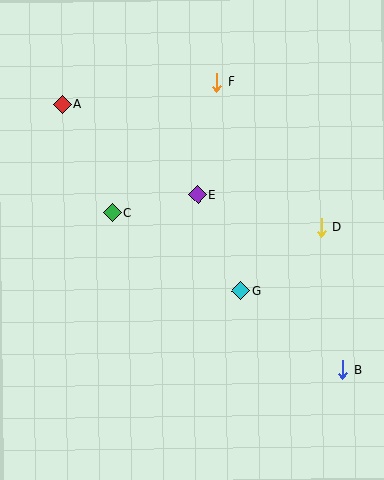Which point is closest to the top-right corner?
Point F is closest to the top-right corner.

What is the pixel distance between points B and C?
The distance between B and C is 279 pixels.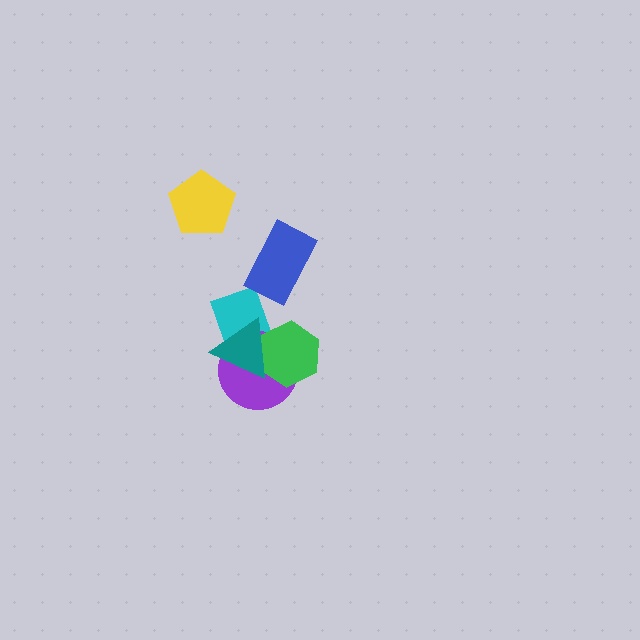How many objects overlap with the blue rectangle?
0 objects overlap with the blue rectangle.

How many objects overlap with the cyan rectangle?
3 objects overlap with the cyan rectangle.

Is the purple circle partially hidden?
Yes, it is partially covered by another shape.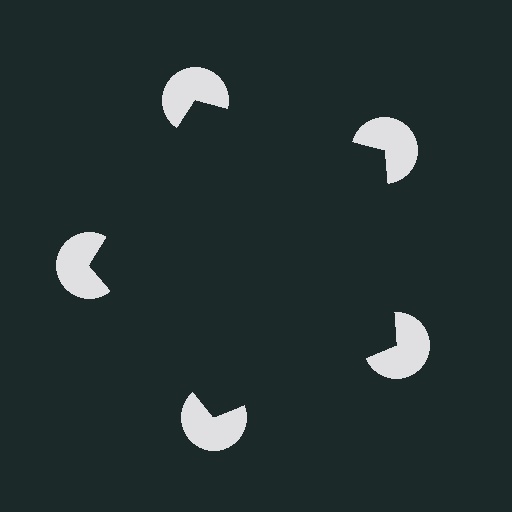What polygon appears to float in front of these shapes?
An illusory pentagon — its edges are inferred from the aligned wedge cuts in the pac-man discs, not physically drawn.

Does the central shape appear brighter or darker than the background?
It typically appears slightly darker than the background, even though no actual brightness change is drawn.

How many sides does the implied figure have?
5 sides.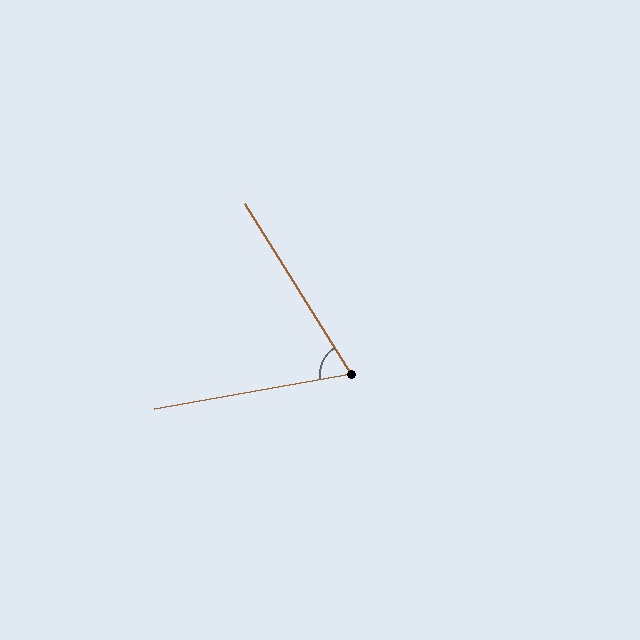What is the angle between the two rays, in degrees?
Approximately 68 degrees.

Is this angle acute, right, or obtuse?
It is acute.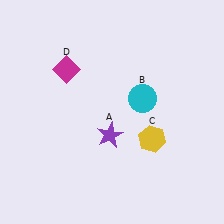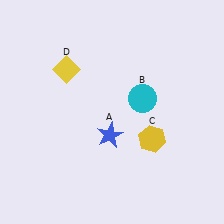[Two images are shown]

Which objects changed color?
A changed from purple to blue. D changed from magenta to yellow.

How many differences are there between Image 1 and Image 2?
There are 2 differences between the two images.